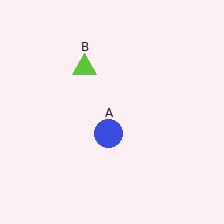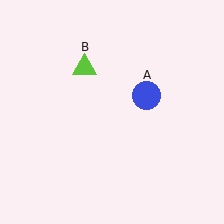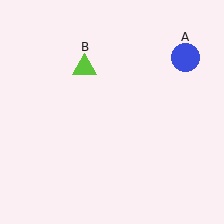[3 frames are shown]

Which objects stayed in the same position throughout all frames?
Lime triangle (object B) remained stationary.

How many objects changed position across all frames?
1 object changed position: blue circle (object A).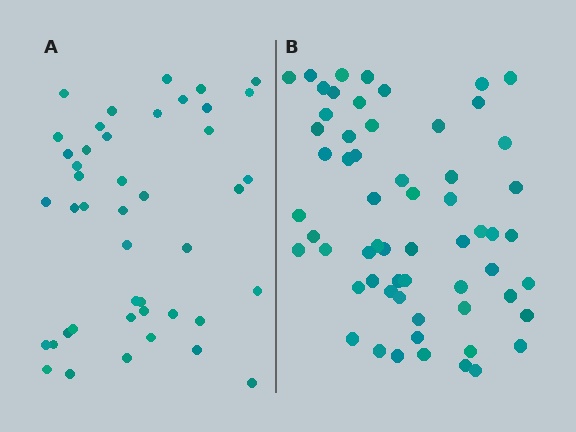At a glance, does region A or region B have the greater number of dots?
Region B (the right region) has more dots.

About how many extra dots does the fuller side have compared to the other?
Region B has approximately 15 more dots than region A.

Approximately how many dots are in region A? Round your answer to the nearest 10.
About 40 dots. (The exact count is 44, which rounds to 40.)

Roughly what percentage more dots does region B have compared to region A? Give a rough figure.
About 35% more.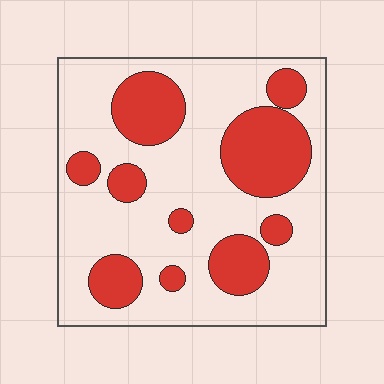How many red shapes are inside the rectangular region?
10.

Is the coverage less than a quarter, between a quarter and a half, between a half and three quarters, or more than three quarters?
Between a quarter and a half.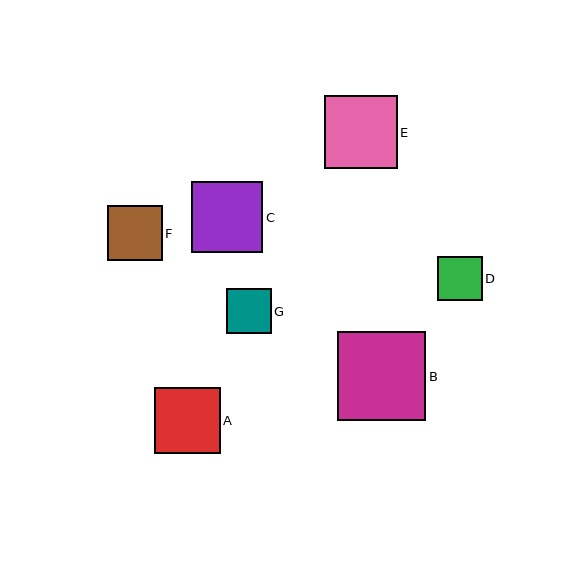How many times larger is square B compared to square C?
Square B is approximately 1.3 times the size of square C.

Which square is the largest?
Square B is the largest with a size of approximately 89 pixels.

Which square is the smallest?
Square G is the smallest with a size of approximately 44 pixels.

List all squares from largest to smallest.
From largest to smallest: B, E, C, A, F, D, G.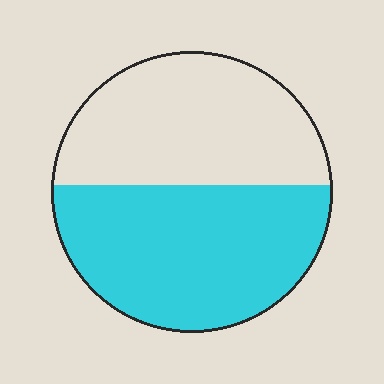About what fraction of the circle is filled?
About one half (1/2).